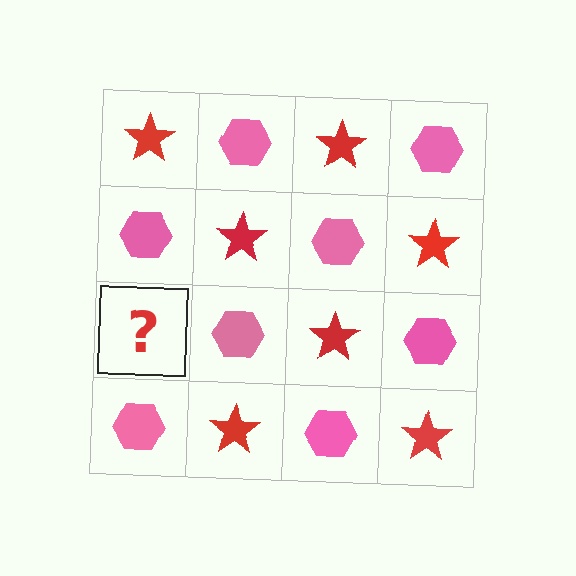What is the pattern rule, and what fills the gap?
The rule is that it alternates red star and pink hexagon in a checkerboard pattern. The gap should be filled with a red star.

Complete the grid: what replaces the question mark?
The question mark should be replaced with a red star.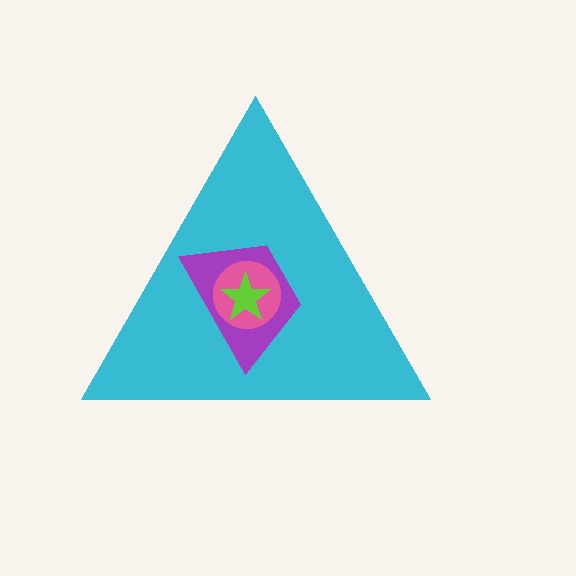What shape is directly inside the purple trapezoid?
The pink circle.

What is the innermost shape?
The lime star.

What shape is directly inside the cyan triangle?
The purple trapezoid.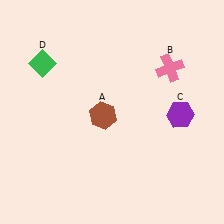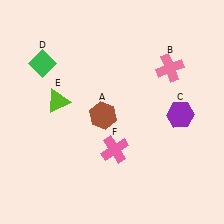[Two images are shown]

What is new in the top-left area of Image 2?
A lime triangle (E) was added in the top-left area of Image 2.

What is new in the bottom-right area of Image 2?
A pink cross (F) was added in the bottom-right area of Image 2.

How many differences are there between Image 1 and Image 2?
There are 2 differences between the two images.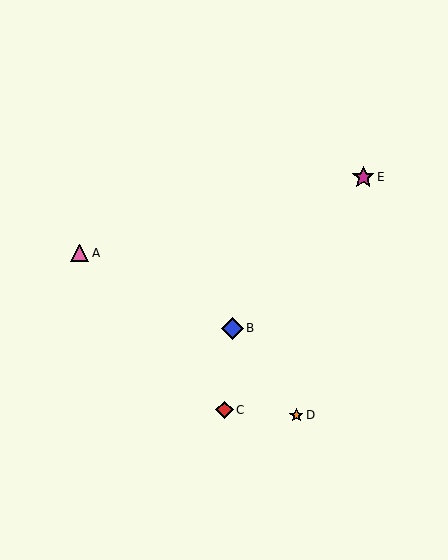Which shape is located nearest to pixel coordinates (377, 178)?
The magenta star (labeled E) at (363, 177) is nearest to that location.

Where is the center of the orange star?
The center of the orange star is at (296, 415).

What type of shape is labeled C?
Shape C is a red diamond.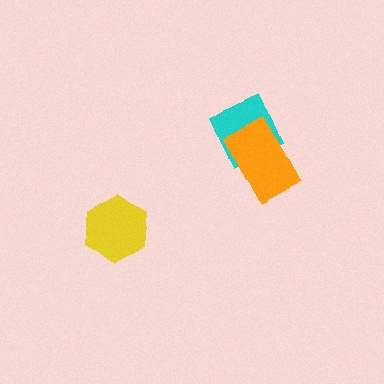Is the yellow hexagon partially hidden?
No, no other shape covers it.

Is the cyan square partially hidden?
Yes, it is partially covered by another shape.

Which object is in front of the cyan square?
The orange rectangle is in front of the cyan square.